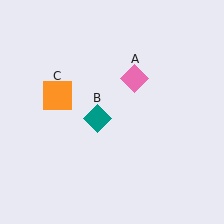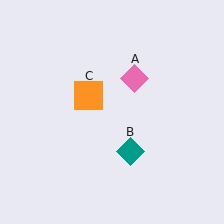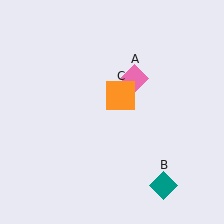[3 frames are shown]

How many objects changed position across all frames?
2 objects changed position: teal diamond (object B), orange square (object C).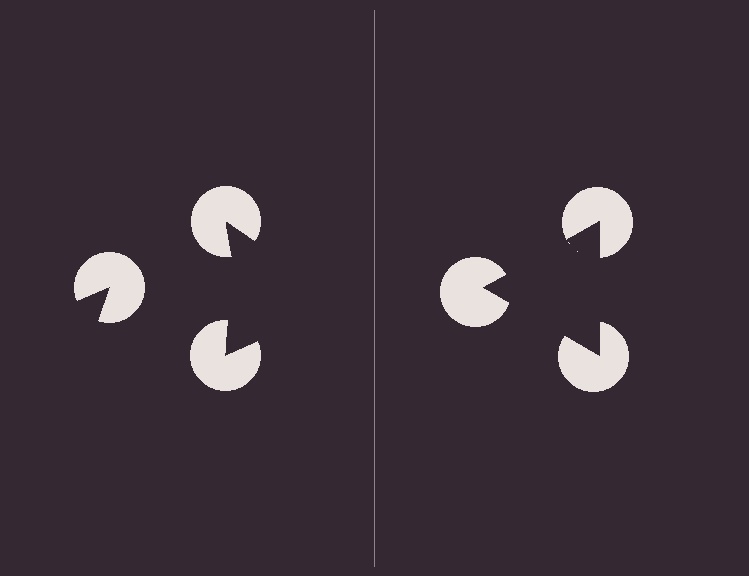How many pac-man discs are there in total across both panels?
6 — 3 on each side.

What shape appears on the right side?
An illusory triangle.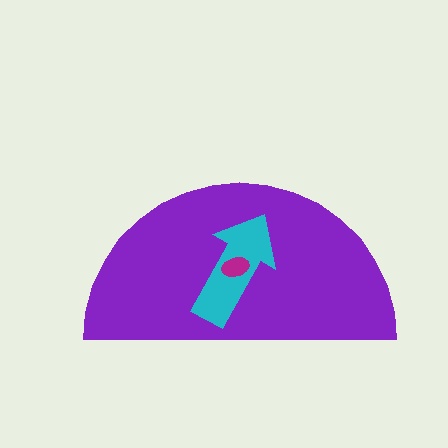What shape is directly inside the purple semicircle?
The cyan arrow.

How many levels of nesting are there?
3.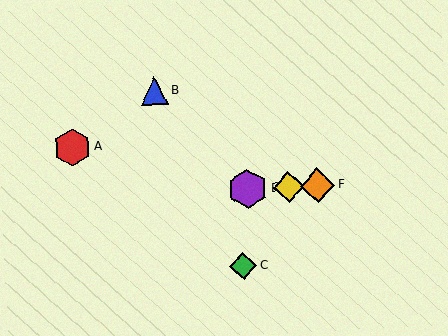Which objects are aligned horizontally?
Objects D, E, F are aligned horizontally.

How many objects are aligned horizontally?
3 objects (D, E, F) are aligned horizontally.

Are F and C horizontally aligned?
No, F is at y≈185 and C is at y≈266.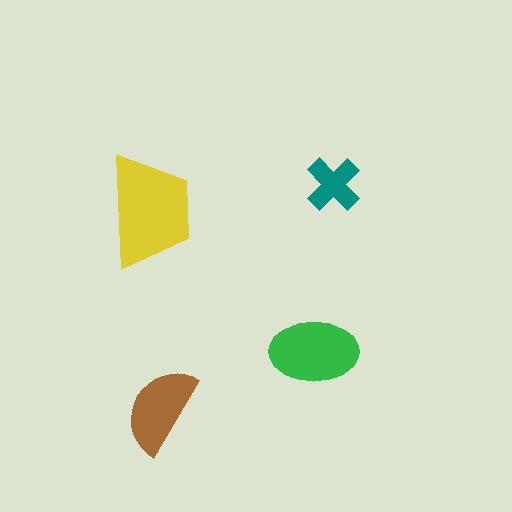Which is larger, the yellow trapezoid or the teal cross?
The yellow trapezoid.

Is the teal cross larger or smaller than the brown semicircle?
Smaller.